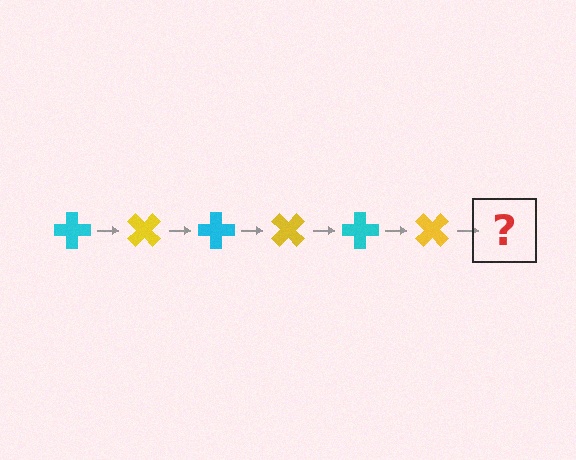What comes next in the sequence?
The next element should be a cyan cross, rotated 270 degrees from the start.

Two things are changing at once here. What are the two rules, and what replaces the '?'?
The two rules are that it rotates 45 degrees each step and the color cycles through cyan and yellow. The '?' should be a cyan cross, rotated 270 degrees from the start.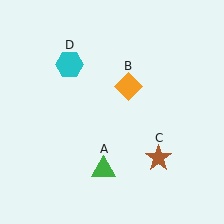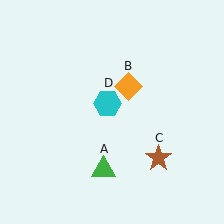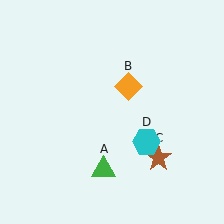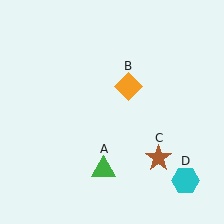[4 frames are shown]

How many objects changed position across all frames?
1 object changed position: cyan hexagon (object D).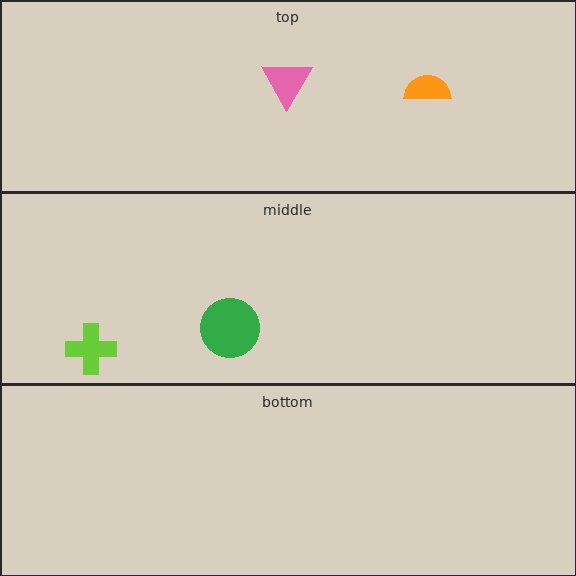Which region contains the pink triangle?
The top region.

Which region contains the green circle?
The middle region.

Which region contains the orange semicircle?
The top region.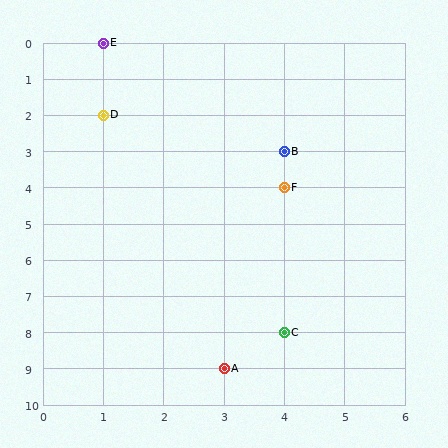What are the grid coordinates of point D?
Point D is at grid coordinates (1, 2).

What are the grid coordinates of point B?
Point B is at grid coordinates (4, 3).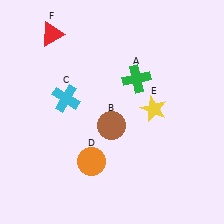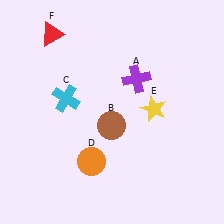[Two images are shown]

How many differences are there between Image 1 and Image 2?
There is 1 difference between the two images.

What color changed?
The cross (A) changed from green in Image 1 to purple in Image 2.